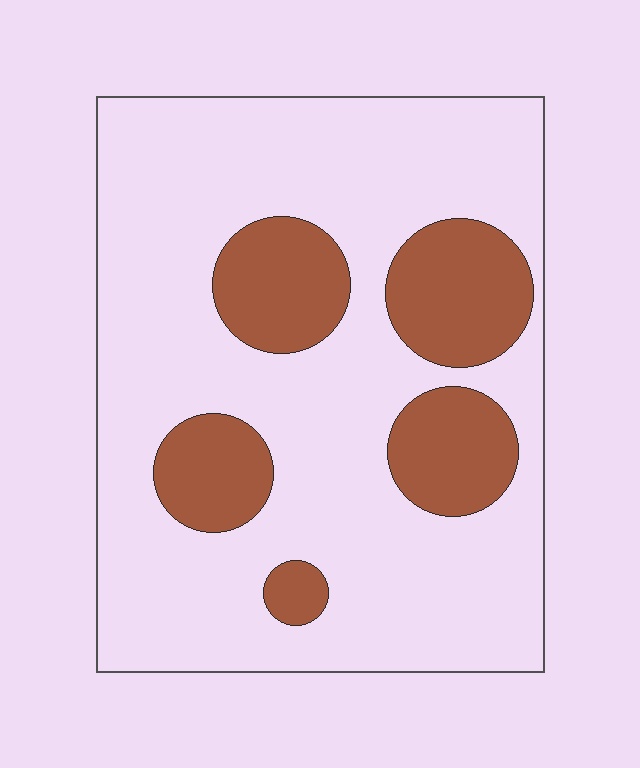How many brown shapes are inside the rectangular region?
5.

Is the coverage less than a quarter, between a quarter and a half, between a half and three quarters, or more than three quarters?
Less than a quarter.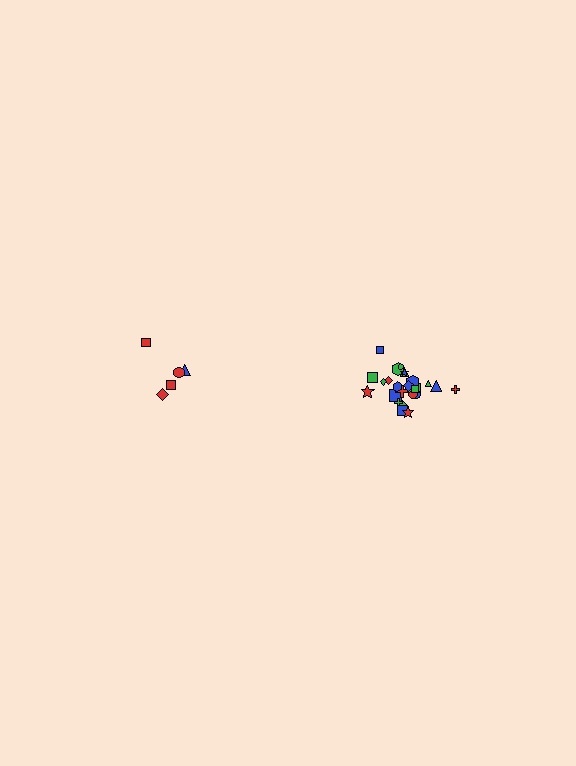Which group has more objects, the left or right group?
The right group.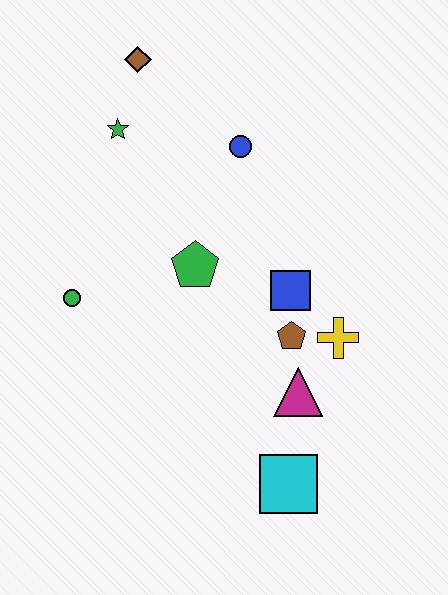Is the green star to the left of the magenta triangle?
Yes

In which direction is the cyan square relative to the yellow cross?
The cyan square is below the yellow cross.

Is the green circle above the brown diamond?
No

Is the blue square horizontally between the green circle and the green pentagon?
No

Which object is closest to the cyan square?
The magenta triangle is closest to the cyan square.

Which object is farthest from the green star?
The cyan square is farthest from the green star.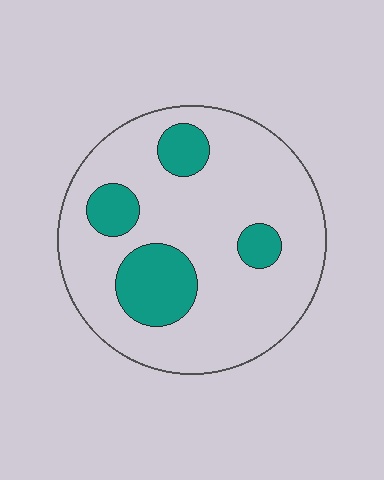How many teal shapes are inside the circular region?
4.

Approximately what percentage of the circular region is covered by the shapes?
Approximately 20%.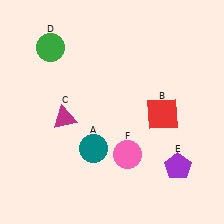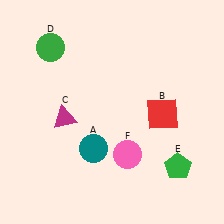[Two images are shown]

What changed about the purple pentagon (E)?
In Image 1, E is purple. In Image 2, it changed to green.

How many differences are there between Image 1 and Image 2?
There is 1 difference between the two images.